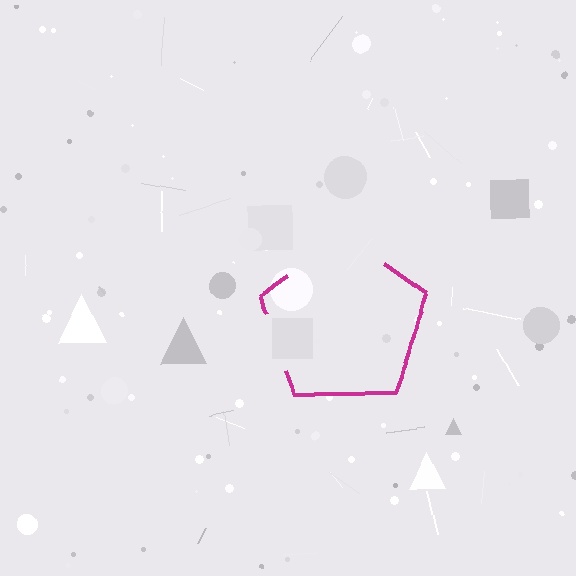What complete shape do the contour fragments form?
The contour fragments form a pentagon.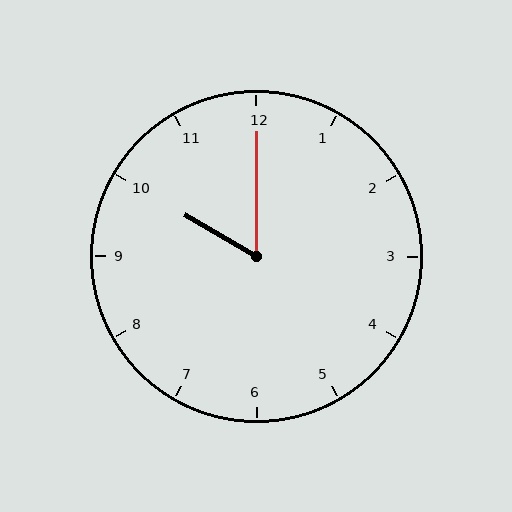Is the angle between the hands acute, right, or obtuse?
It is acute.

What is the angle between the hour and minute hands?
Approximately 60 degrees.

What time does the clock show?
10:00.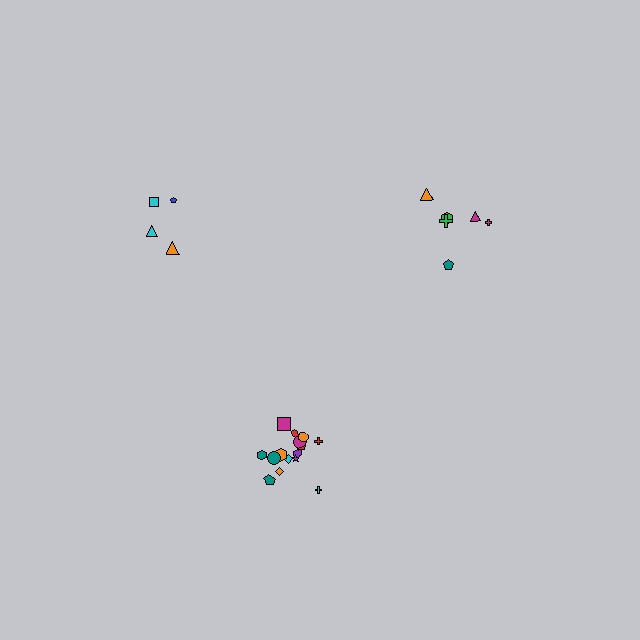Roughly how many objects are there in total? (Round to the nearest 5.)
Roughly 25 objects in total.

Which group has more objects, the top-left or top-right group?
The top-right group.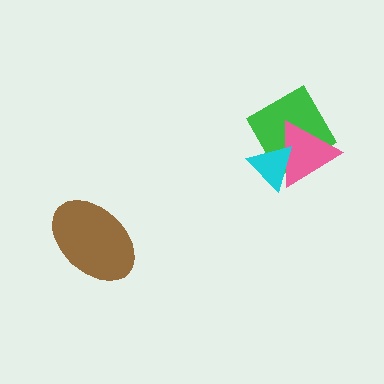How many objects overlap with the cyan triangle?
2 objects overlap with the cyan triangle.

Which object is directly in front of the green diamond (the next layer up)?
The pink triangle is directly in front of the green diamond.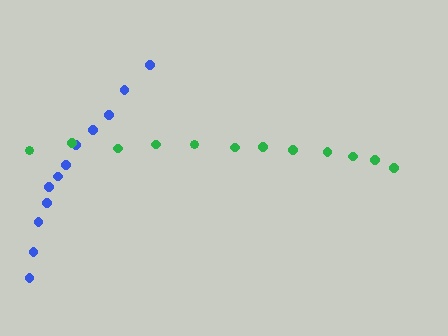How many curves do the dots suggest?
There are 2 distinct paths.